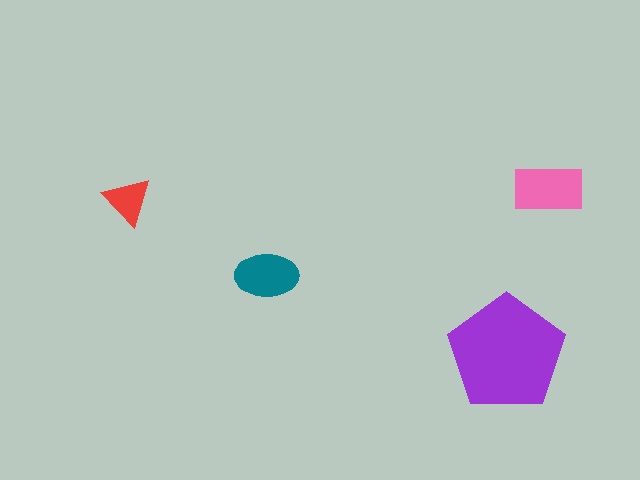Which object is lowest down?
The purple pentagon is bottommost.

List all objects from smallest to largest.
The red triangle, the teal ellipse, the pink rectangle, the purple pentagon.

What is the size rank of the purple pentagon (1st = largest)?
1st.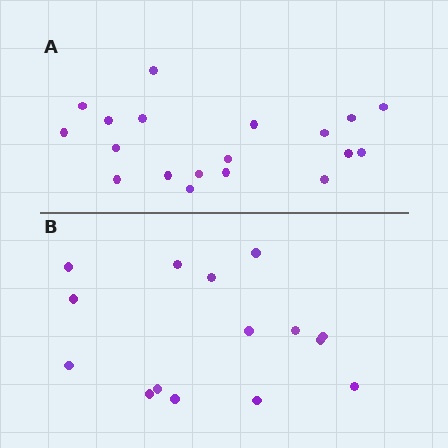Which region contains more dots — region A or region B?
Region A (the top region) has more dots.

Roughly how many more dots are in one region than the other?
Region A has about 4 more dots than region B.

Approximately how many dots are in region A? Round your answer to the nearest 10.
About 20 dots. (The exact count is 19, which rounds to 20.)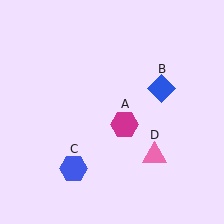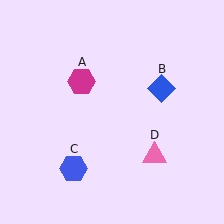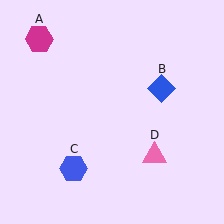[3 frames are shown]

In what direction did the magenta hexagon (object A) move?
The magenta hexagon (object A) moved up and to the left.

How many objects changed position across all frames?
1 object changed position: magenta hexagon (object A).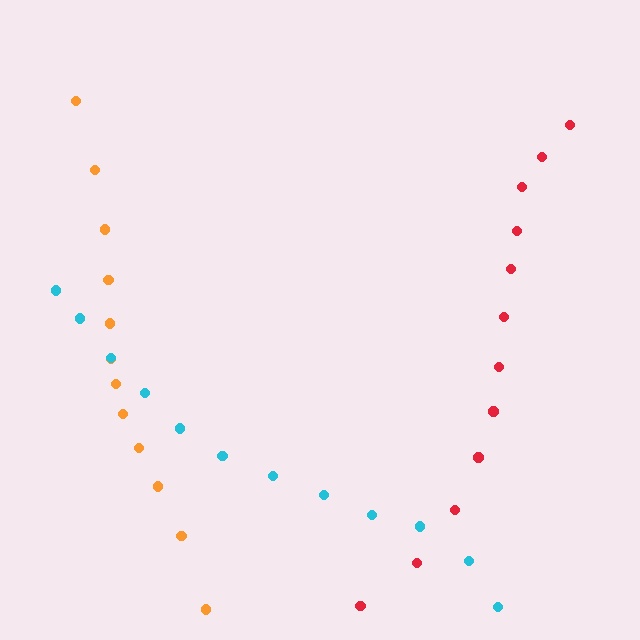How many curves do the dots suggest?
There are 3 distinct paths.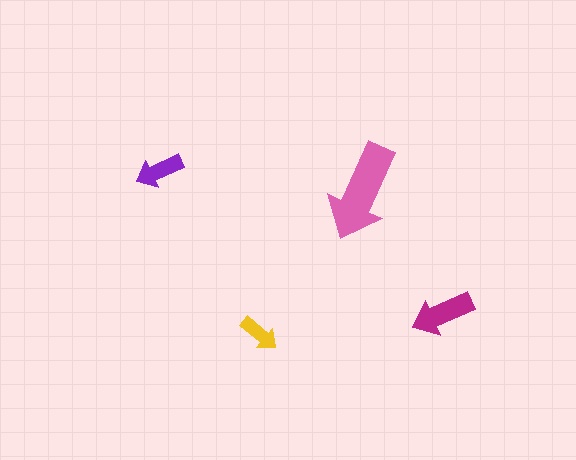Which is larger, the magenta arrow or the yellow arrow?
The magenta one.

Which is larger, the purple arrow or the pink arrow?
The pink one.